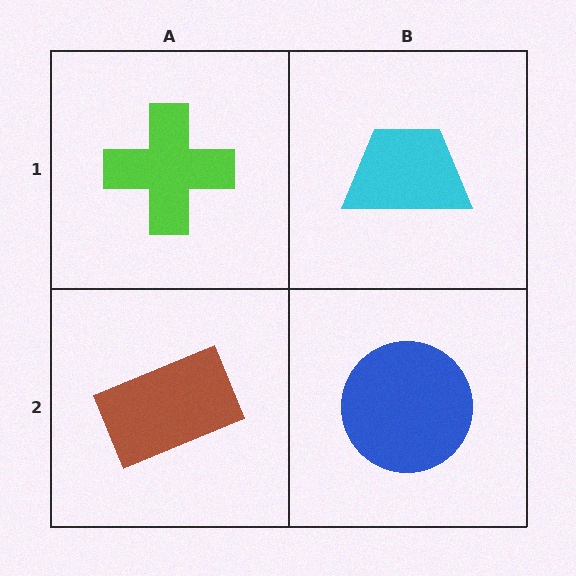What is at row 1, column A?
A lime cross.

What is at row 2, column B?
A blue circle.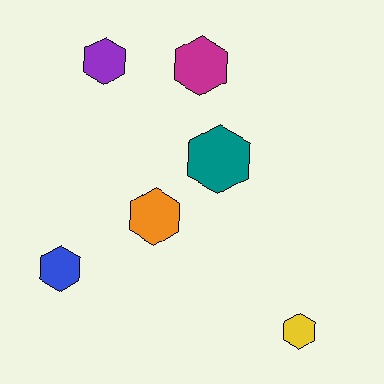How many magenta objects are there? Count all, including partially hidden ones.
There is 1 magenta object.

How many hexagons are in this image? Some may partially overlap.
There are 6 hexagons.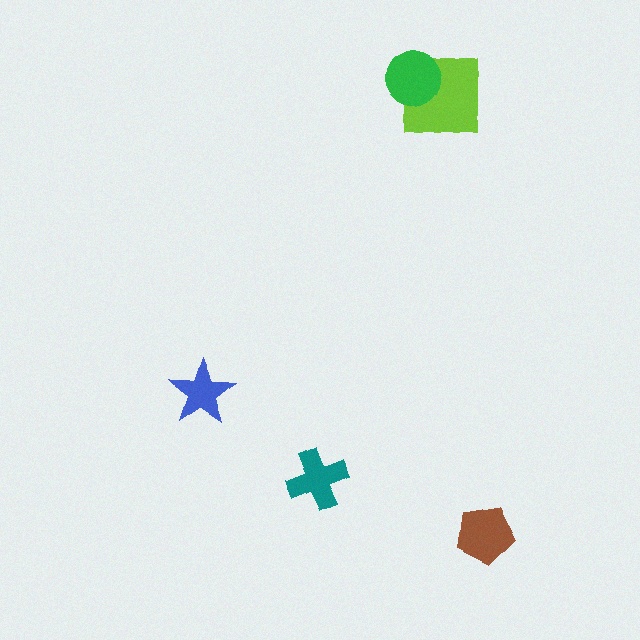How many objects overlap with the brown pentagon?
0 objects overlap with the brown pentagon.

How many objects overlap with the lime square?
1 object overlaps with the lime square.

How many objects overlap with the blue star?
0 objects overlap with the blue star.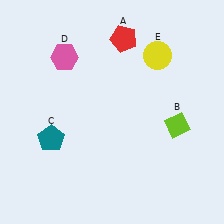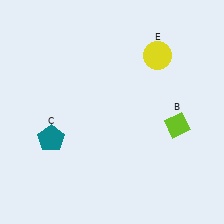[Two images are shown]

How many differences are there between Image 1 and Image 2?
There are 2 differences between the two images.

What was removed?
The pink hexagon (D), the red pentagon (A) were removed in Image 2.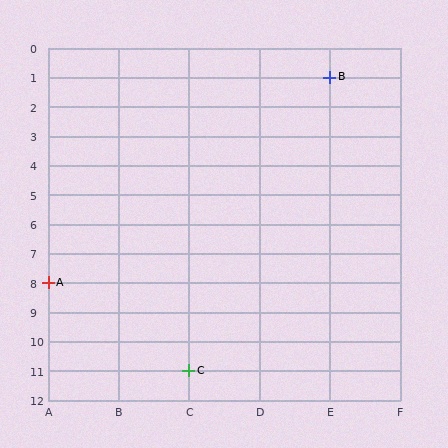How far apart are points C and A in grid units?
Points C and A are 2 columns and 3 rows apart (about 3.6 grid units diagonally).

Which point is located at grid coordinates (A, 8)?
Point A is at (A, 8).